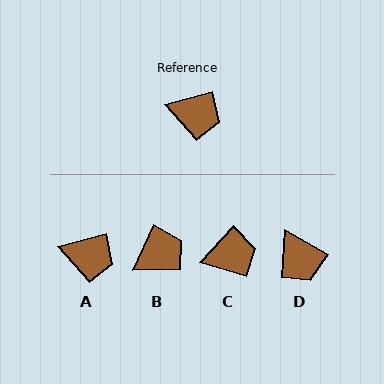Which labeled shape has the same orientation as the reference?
A.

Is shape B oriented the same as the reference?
No, it is off by about 50 degrees.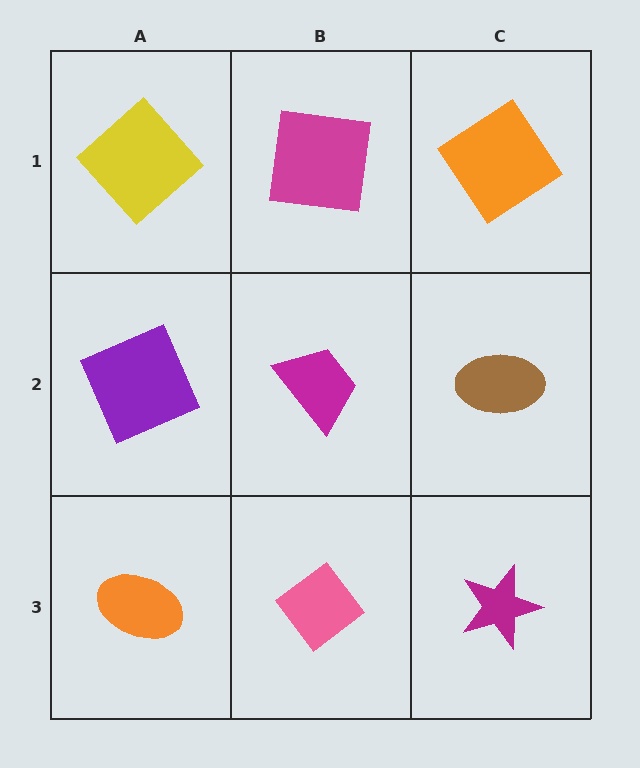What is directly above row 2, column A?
A yellow diamond.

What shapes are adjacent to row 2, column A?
A yellow diamond (row 1, column A), an orange ellipse (row 3, column A), a magenta trapezoid (row 2, column B).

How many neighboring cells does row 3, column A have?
2.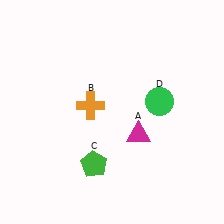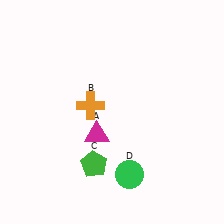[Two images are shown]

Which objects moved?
The objects that moved are: the magenta triangle (A), the green circle (D).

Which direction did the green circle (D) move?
The green circle (D) moved down.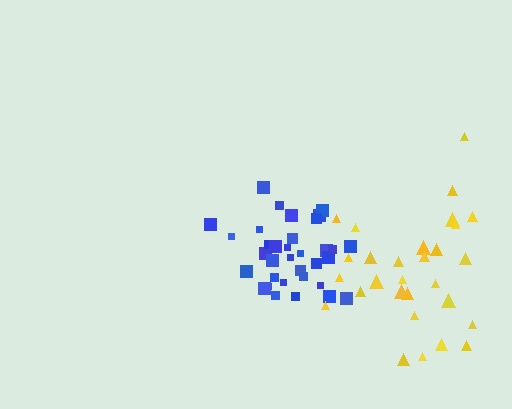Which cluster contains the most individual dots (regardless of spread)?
Blue (34).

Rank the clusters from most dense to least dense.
blue, yellow.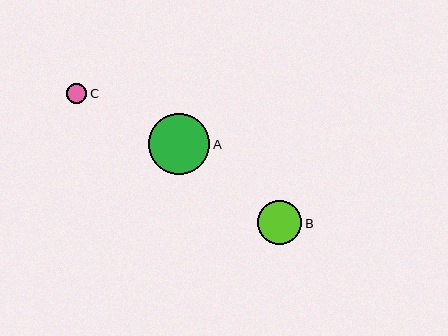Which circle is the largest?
Circle A is the largest with a size of approximately 61 pixels.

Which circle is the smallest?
Circle C is the smallest with a size of approximately 20 pixels.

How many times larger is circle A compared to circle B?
Circle A is approximately 1.4 times the size of circle B.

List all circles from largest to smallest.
From largest to smallest: A, B, C.